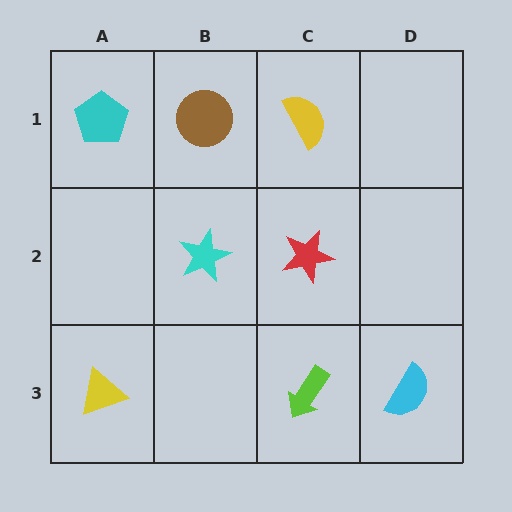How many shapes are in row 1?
3 shapes.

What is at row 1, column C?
A yellow semicircle.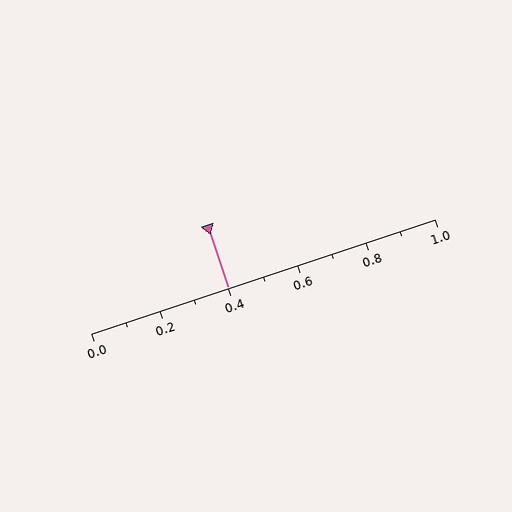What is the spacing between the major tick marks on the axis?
The major ticks are spaced 0.2 apart.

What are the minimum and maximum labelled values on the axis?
The axis runs from 0.0 to 1.0.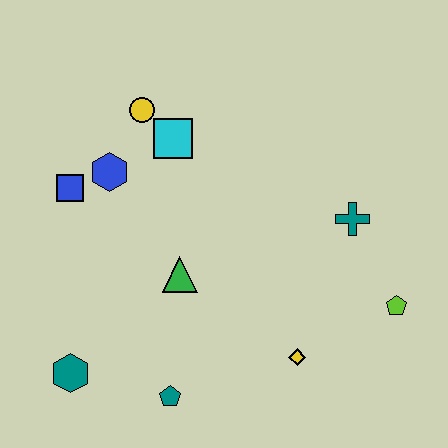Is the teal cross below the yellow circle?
Yes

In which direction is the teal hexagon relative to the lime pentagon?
The teal hexagon is to the left of the lime pentagon.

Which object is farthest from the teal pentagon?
The yellow circle is farthest from the teal pentagon.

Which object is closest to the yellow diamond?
The lime pentagon is closest to the yellow diamond.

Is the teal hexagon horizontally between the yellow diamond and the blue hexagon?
No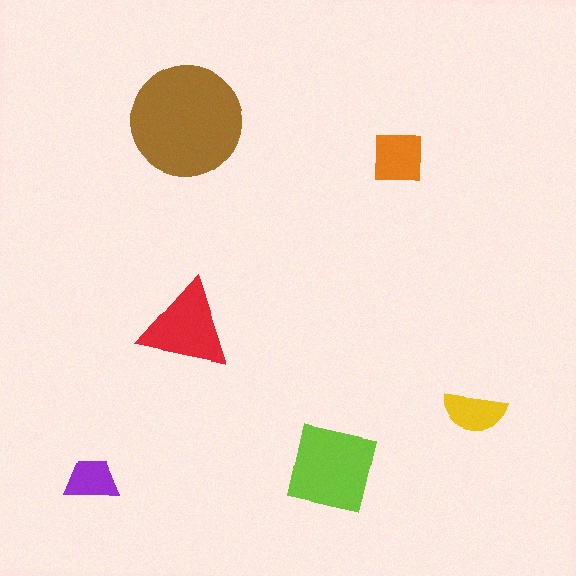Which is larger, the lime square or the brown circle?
The brown circle.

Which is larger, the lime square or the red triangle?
The lime square.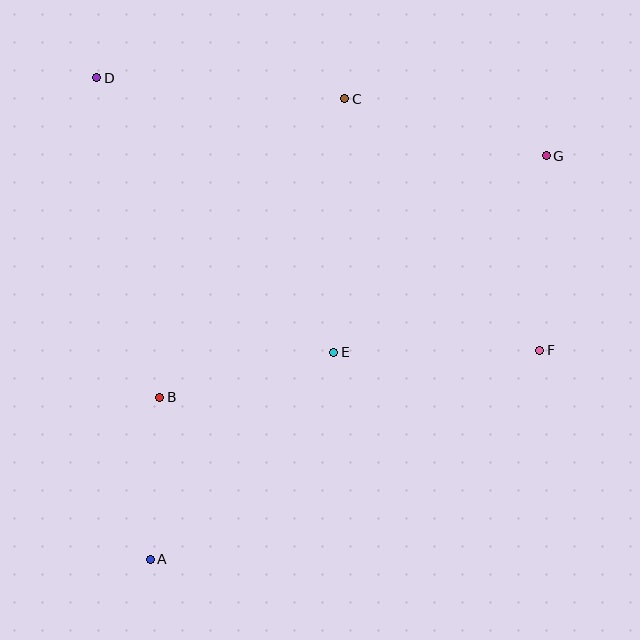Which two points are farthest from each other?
Points A and G are farthest from each other.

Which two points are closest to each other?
Points A and B are closest to each other.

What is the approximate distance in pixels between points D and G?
The distance between D and G is approximately 456 pixels.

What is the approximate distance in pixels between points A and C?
The distance between A and C is approximately 500 pixels.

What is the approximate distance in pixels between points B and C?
The distance between B and C is approximately 351 pixels.